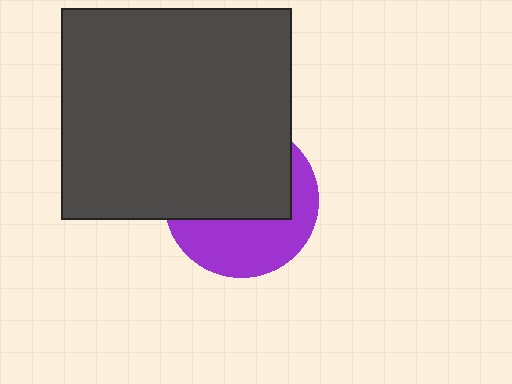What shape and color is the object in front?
The object in front is a dark gray rectangle.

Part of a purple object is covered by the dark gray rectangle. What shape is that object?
It is a circle.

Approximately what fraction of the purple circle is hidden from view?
Roughly 57% of the purple circle is hidden behind the dark gray rectangle.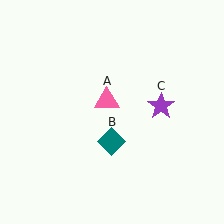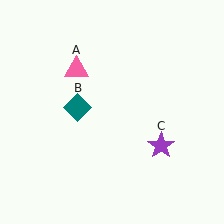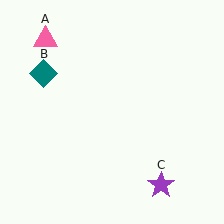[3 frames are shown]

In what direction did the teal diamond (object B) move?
The teal diamond (object B) moved up and to the left.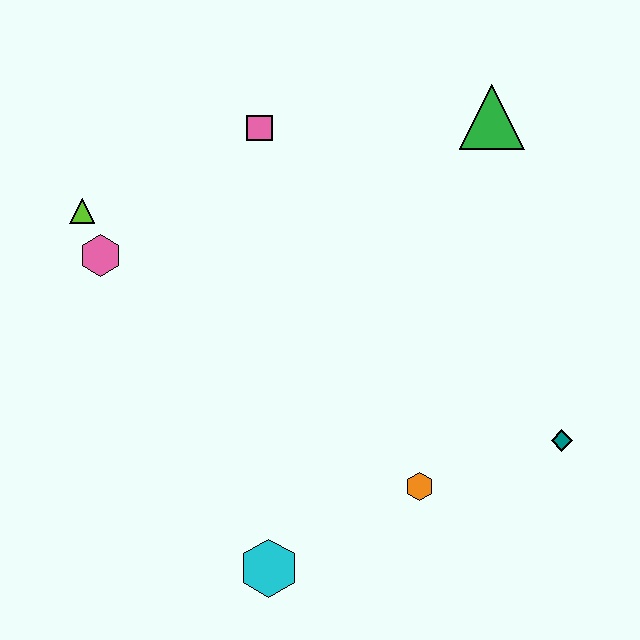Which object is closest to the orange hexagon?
The teal diamond is closest to the orange hexagon.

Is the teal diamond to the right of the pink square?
Yes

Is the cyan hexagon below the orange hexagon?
Yes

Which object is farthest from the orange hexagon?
The lime triangle is farthest from the orange hexagon.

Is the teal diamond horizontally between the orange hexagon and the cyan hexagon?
No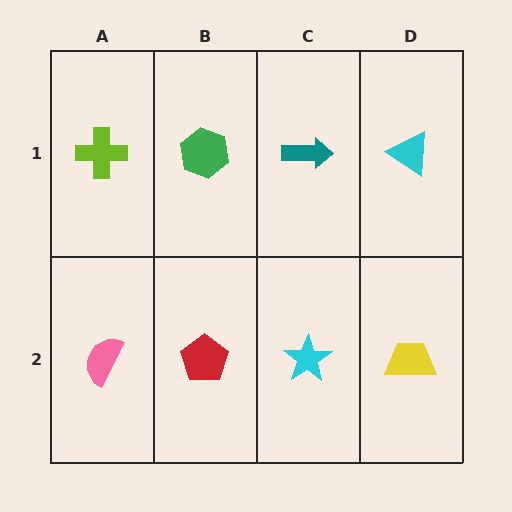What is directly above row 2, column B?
A green hexagon.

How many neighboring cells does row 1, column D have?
2.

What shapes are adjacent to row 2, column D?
A cyan triangle (row 1, column D), a cyan star (row 2, column C).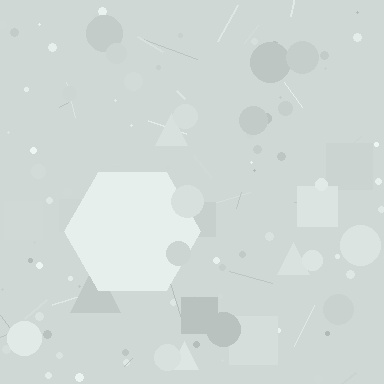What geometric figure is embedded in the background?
A hexagon is embedded in the background.